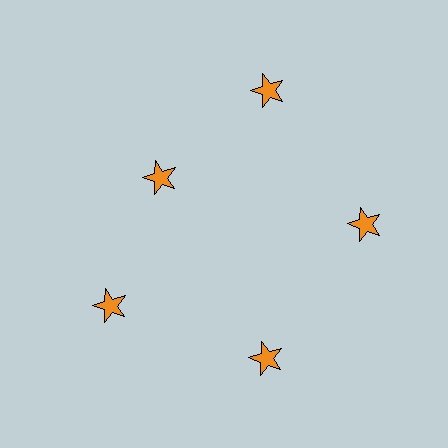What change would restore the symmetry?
The symmetry would be restored by moving it outward, back onto the ring so that all 5 stars sit at equal angles and equal distance from the center.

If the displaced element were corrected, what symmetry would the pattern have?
It would have 5-fold rotational symmetry — the pattern would map onto itself every 72 degrees.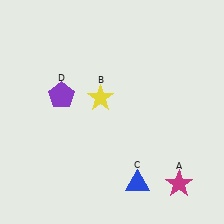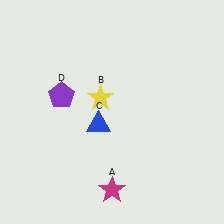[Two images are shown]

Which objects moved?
The objects that moved are: the magenta star (A), the blue triangle (C).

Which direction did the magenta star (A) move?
The magenta star (A) moved left.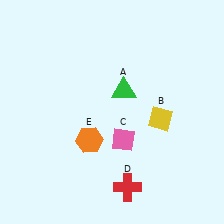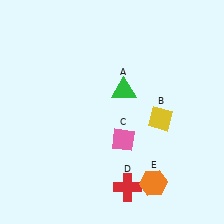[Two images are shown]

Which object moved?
The orange hexagon (E) moved right.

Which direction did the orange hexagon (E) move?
The orange hexagon (E) moved right.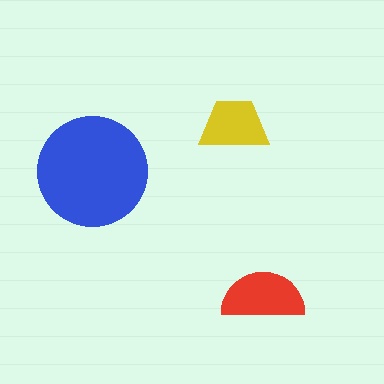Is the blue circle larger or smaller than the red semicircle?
Larger.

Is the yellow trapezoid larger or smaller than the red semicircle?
Smaller.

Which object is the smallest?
The yellow trapezoid.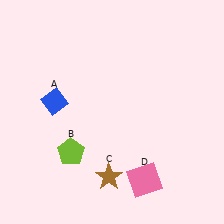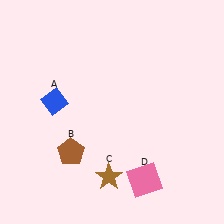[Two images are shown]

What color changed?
The pentagon (B) changed from lime in Image 1 to brown in Image 2.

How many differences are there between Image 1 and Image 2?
There is 1 difference between the two images.